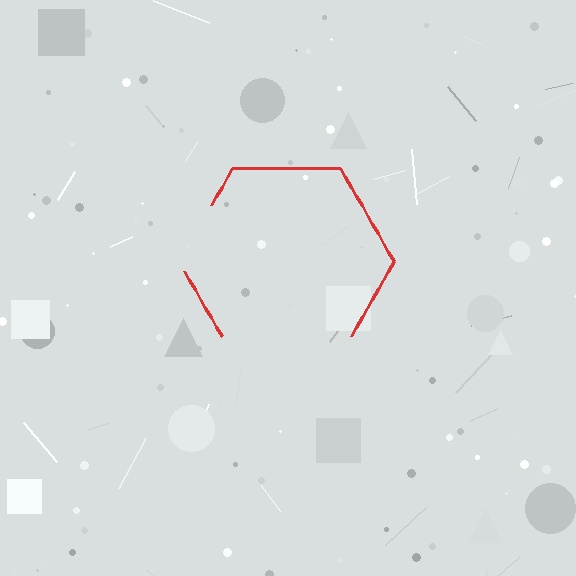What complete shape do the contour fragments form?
The contour fragments form a hexagon.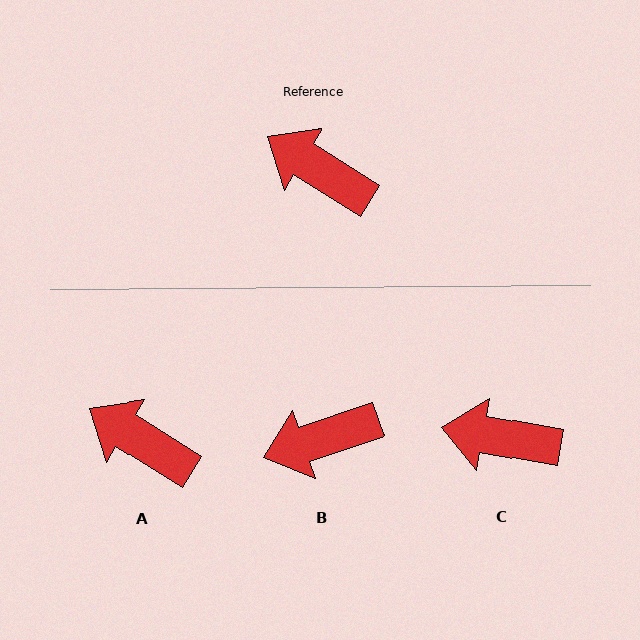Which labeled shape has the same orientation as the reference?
A.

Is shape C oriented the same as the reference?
No, it is off by about 22 degrees.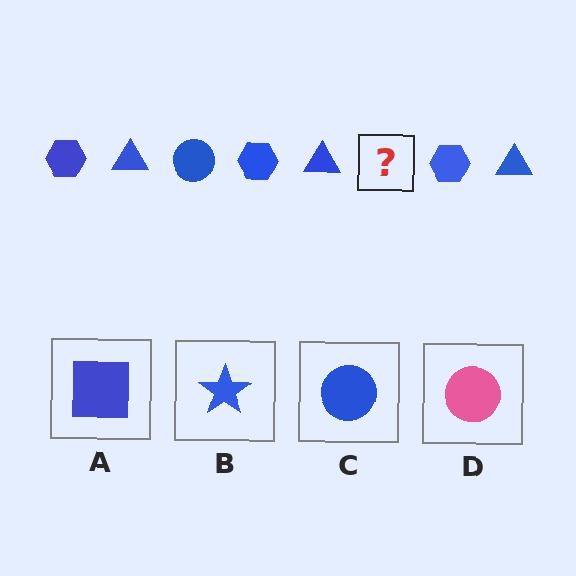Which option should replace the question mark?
Option C.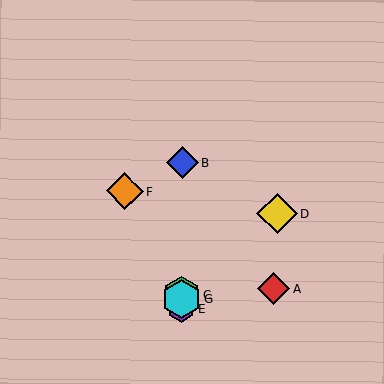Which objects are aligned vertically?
Objects B, C, E, G are aligned vertically.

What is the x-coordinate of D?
Object D is at x≈277.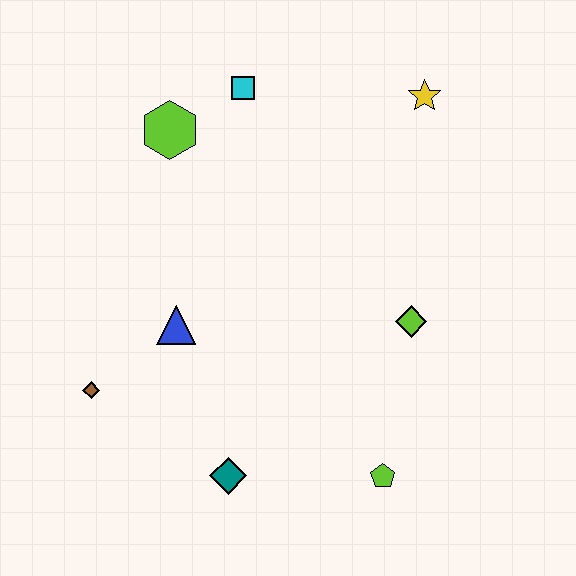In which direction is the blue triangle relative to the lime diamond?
The blue triangle is to the left of the lime diamond.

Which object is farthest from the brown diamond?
The yellow star is farthest from the brown diamond.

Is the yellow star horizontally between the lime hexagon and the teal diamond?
No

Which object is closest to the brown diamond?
The blue triangle is closest to the brown diamond.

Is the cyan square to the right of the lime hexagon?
Yes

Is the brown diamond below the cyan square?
Yes